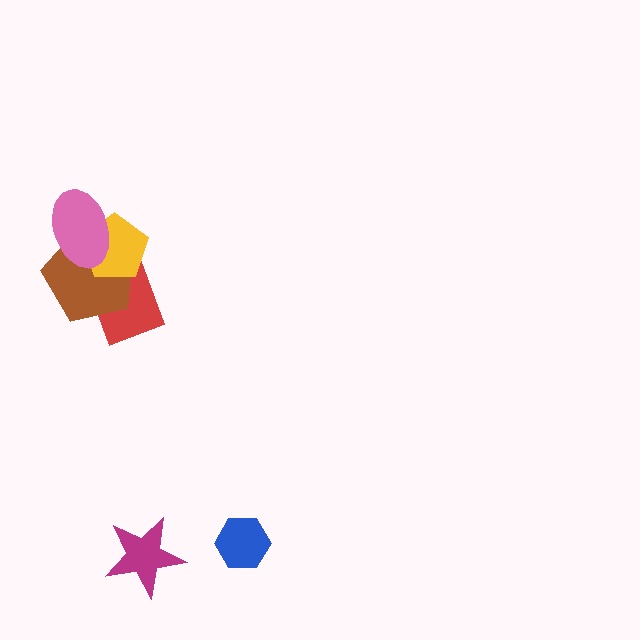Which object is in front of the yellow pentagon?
The pink ellipse is in front of the yellow pentagon.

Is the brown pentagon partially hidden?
Yes, it is partially covered by another shape.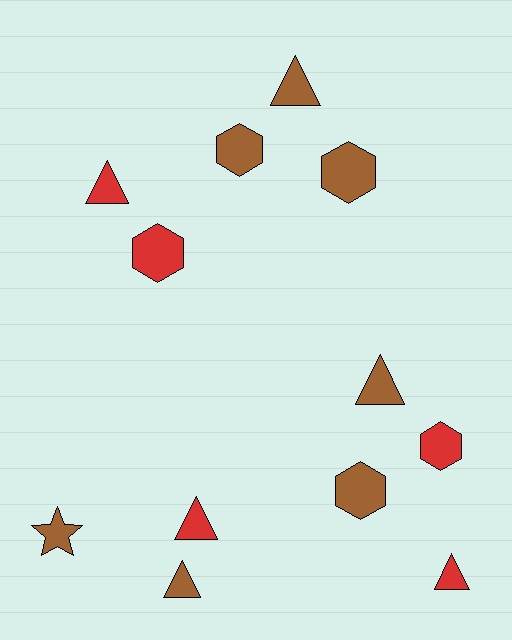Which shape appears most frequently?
Triangle, with 6 objects.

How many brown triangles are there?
There are 3 brown triangles.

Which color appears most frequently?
Brown, with 7 objects.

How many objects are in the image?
There are 12 objects.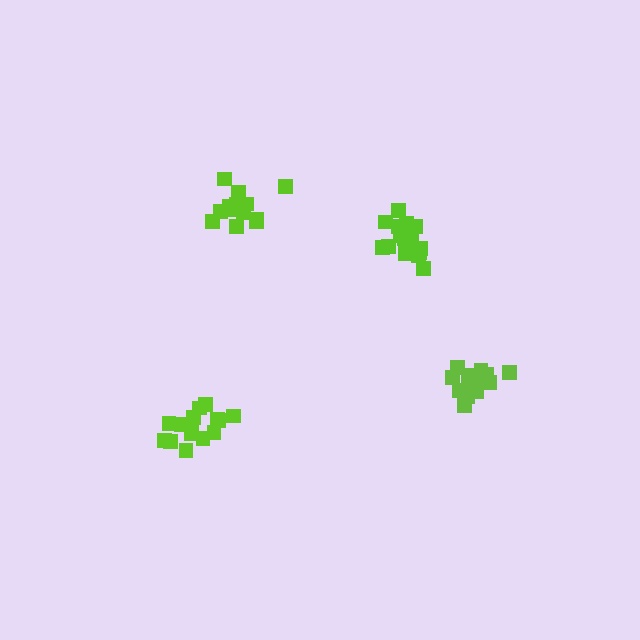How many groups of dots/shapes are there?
There are 4 groups.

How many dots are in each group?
Group 1: 15 dots, Group 2: 15 dots, Group 3: 17 dots, Group 4: 16 dots (63 total).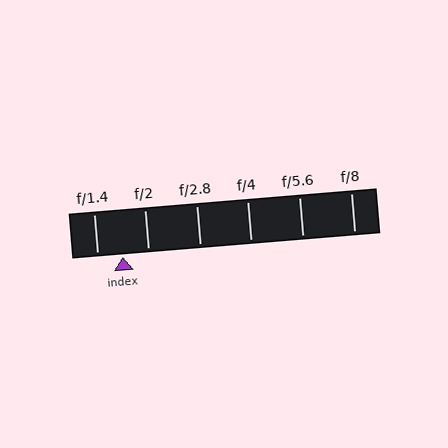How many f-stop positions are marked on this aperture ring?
There are 6 f-stop positions marked.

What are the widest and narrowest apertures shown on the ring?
The widest aperture shown is f/1.4 and the narrowest is f/8.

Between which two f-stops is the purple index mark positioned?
The index mark is between f/1.4 and f/2.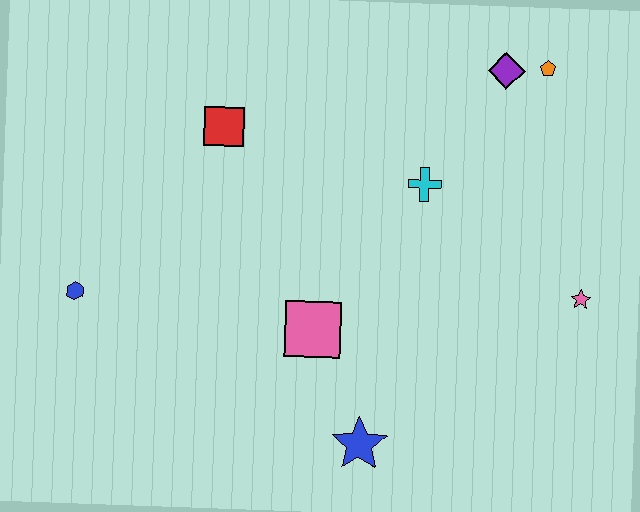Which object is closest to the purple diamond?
The orange pentagon is closest to the purple diamond.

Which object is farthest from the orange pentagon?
The blue hexagon is farthest from the orange pentagon.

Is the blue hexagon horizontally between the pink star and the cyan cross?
No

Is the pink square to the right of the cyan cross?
No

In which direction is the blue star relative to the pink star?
The blue star is to the left of the pink star.